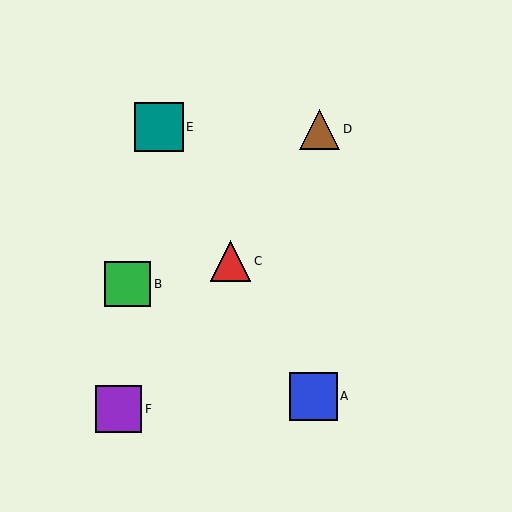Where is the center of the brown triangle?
The center of the brown triangle is at (320, 129).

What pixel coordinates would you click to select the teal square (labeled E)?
Click at (159, 127) to select the teal square E.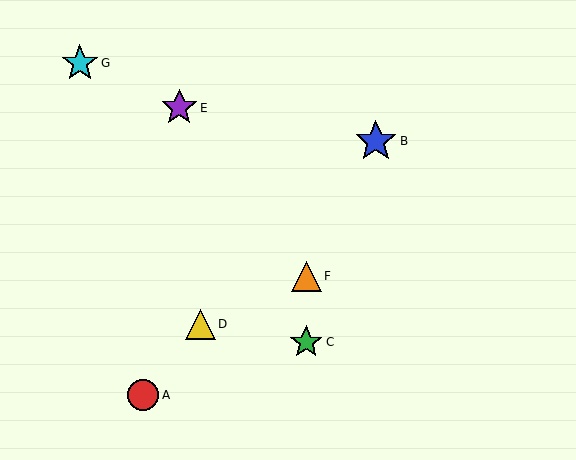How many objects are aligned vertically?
2 objects (C, F) are aligned vertically.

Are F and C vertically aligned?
Yes, both are at x≈306.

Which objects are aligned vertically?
Objects C, F are aligned vertically.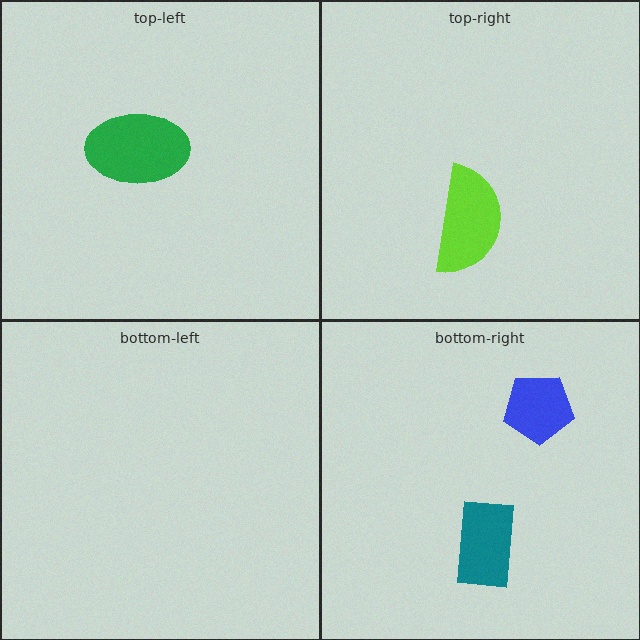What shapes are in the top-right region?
The lime semicircle.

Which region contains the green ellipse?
The top-left region.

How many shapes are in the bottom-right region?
2.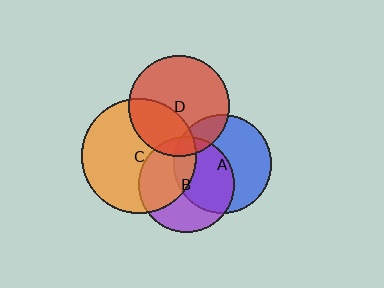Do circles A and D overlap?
Yes.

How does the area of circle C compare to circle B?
Approximately 1.4 times.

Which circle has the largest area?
Circle C (orange).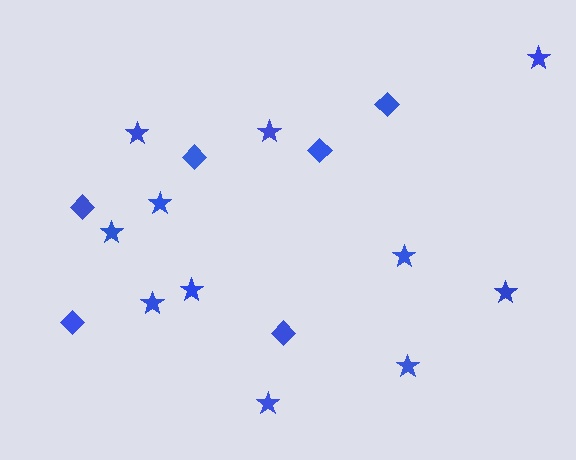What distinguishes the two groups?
There are 2 groups: one group of stars (11) and one group of diamonds (6).